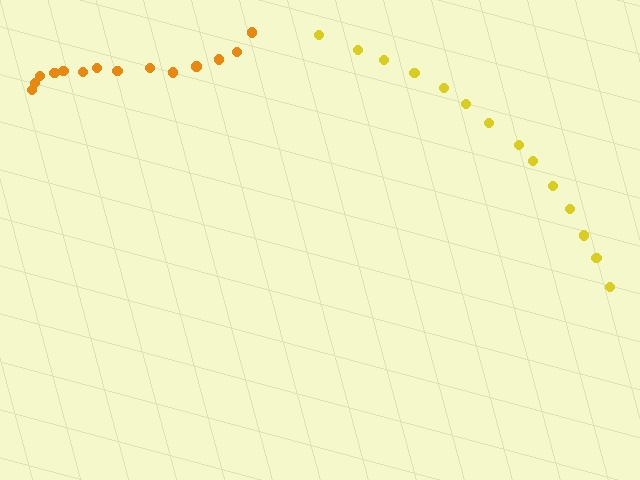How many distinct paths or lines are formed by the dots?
There are 2 distinct paths.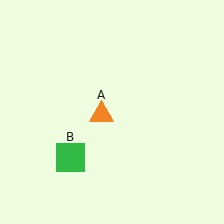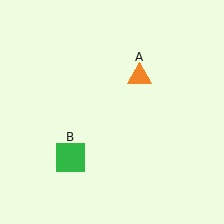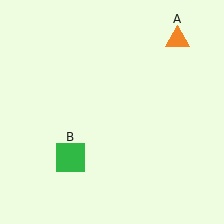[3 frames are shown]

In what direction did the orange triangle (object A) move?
The orange triangle (object A) moved up and to the right.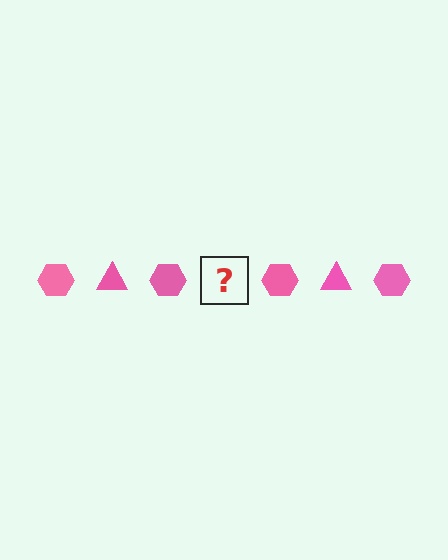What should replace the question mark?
The question mark should be replaced with a pink triangle.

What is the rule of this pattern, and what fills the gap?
The rule is that the pattern cycles through hexagon, triangle shapes in pink. The gap should be filled with a pink triangle.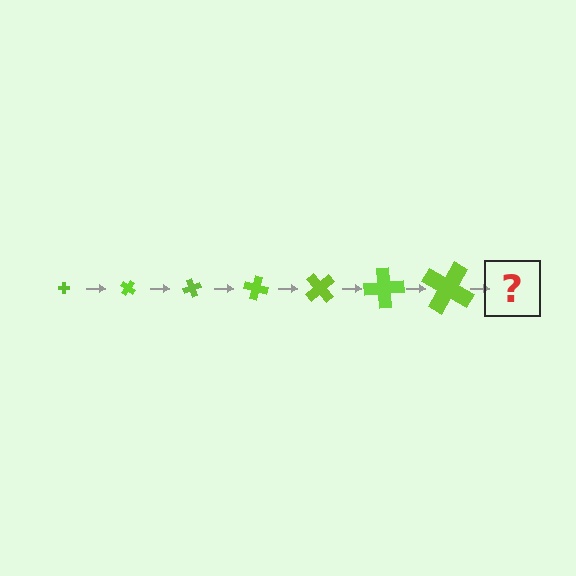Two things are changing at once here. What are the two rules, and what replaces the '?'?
The two rules are that the cross grows larger each step and it rotates 35 degrees each step. The '?' should be a cross, larger than the previous one and rotated 245 degrees from the start.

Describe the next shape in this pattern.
It should be a cross, larger than the previous one and rotated 245 degrees from the start.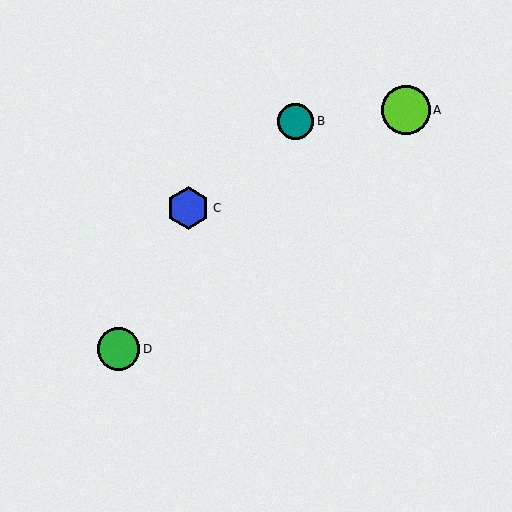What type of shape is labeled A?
Shape A is a lime circle.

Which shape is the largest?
The lime circle (labeled A) is the largest.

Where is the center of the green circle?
The center of the green circle is at (119, 349).